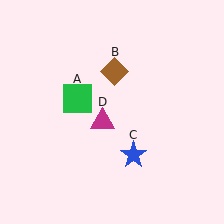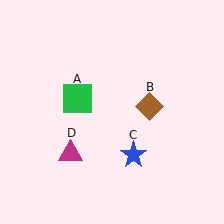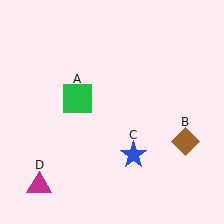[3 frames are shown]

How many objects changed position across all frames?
2 objects changed position: brown diamond (object B), magenta triangle (object D).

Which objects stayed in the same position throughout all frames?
Green square (object A) and blue star (object C) remained stationary.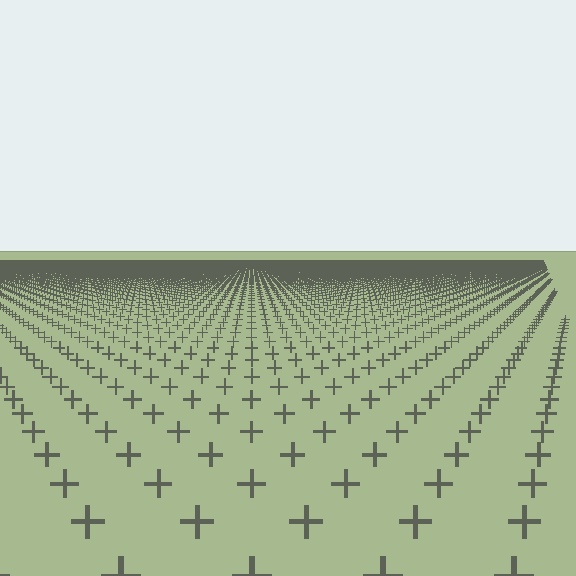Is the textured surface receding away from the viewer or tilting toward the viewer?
The surface is receding away from the viewer. Texture elements get smaller and denser toward the top.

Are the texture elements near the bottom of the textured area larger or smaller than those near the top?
Larger. Near the bottom, elements are closer to the viewer and appear at a bigger on-screen size.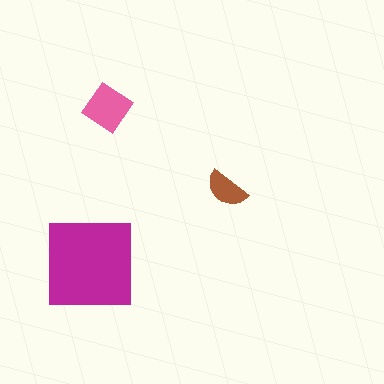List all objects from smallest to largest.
The brown semicircle, the pink diamond, the magenta square.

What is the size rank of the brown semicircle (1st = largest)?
3rd.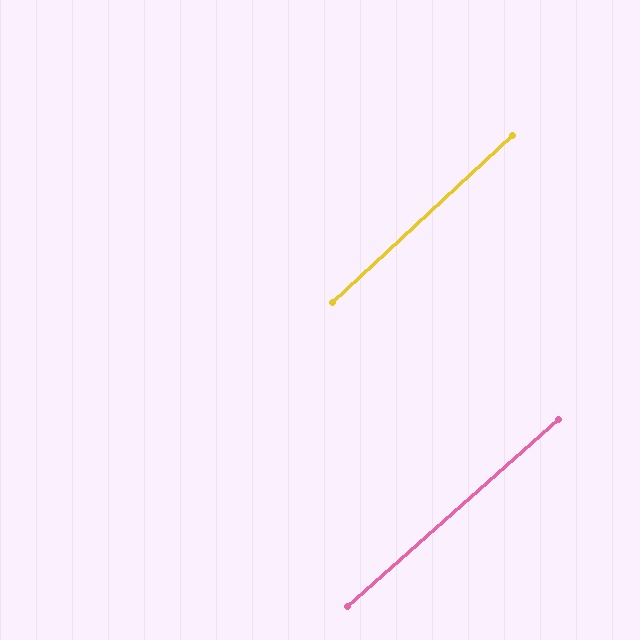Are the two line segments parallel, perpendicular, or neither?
Parallel — their directions differ by only 1.4°.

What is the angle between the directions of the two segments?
Approximately 1 degree.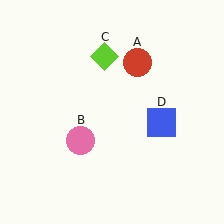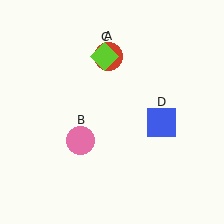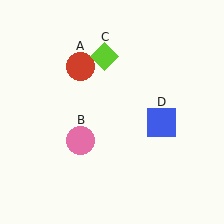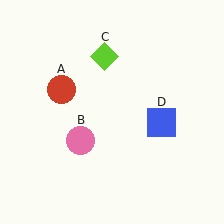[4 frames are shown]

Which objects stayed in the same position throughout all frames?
Pink circle (object B) and lime diamond (object C) and blue square (object D) remained stationary.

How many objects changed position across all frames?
1 object changed position: red circle (object A).